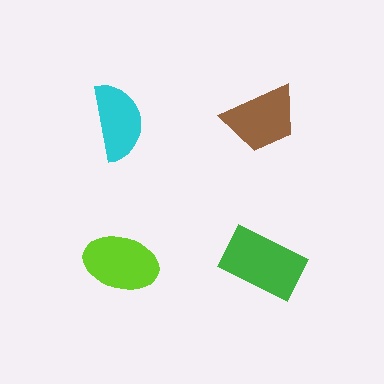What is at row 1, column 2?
A brown trapezoid.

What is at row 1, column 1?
A cyan semicircle.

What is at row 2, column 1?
A lime ellipse.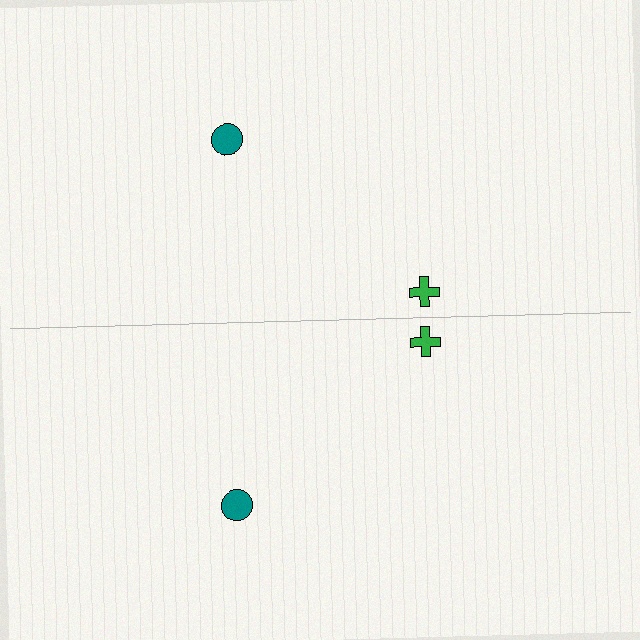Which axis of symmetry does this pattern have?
The pattern has a horizontal axis of symmetry running through the center of the image.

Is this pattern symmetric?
Yes, this pattern has bilateral (reflection) symmetry.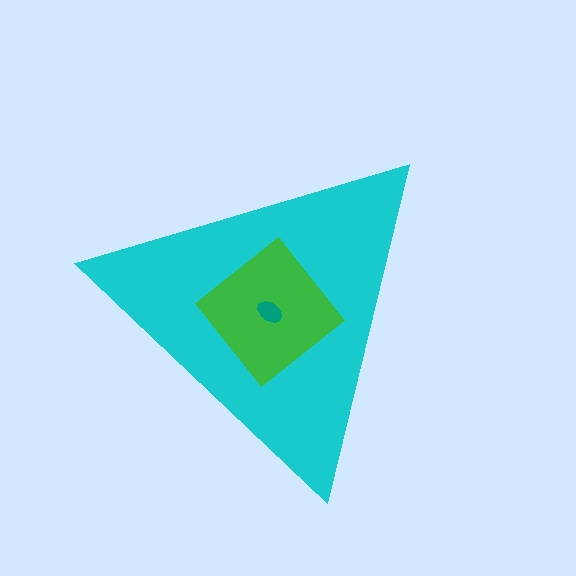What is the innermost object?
The teal ellipse.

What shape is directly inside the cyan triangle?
The green diamond.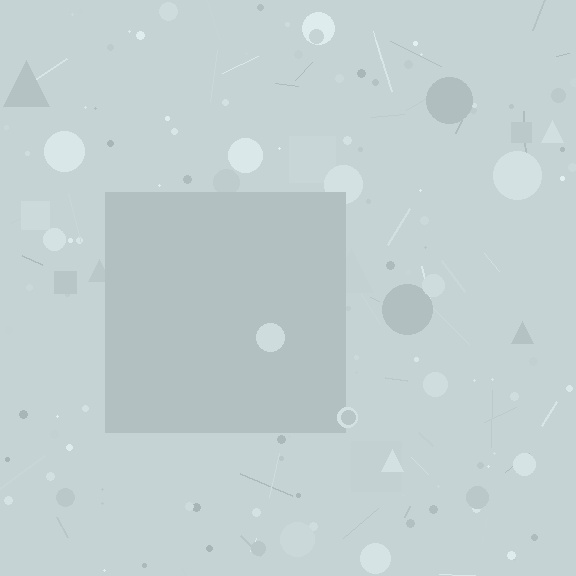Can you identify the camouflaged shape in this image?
The camouflaged shape is a square.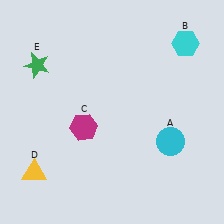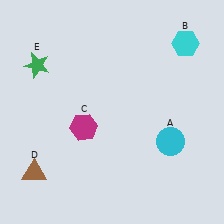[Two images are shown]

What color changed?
The triangle (D) changed from yellow in Image 1 to brown in Image 2.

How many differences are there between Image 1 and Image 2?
There is 1 difference between the two images.